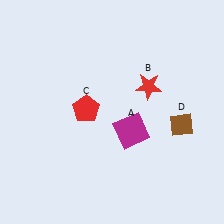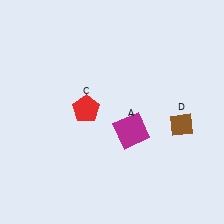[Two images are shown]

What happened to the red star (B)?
The red star (B) was removed in Image 2. It was in the top-right area of Image 1.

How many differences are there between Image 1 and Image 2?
There is 1 difference between the two images.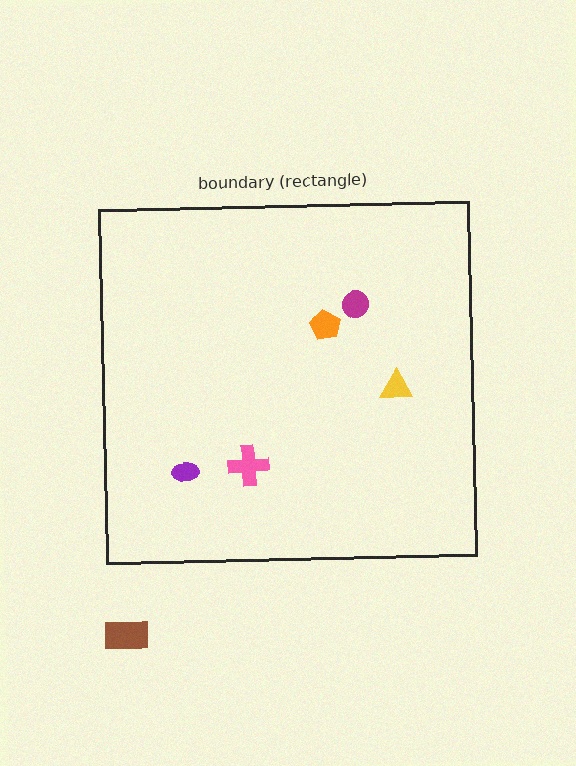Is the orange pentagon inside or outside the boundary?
Inside.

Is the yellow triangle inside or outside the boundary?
Inside.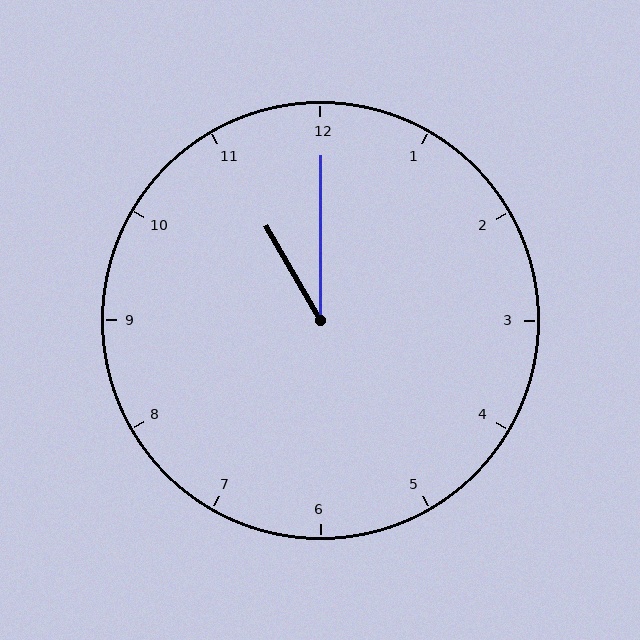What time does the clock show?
11:00.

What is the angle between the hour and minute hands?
Approximately 30 degrees.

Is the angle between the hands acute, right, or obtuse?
It is acute.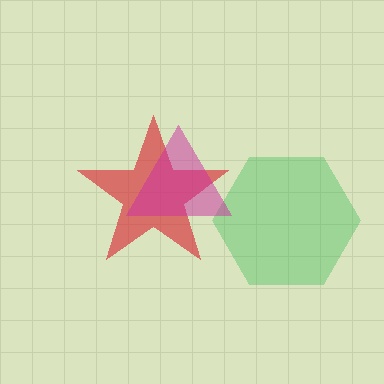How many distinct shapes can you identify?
There are 3 distinct shapes: a red star, a green hexagon, a magenta triangle.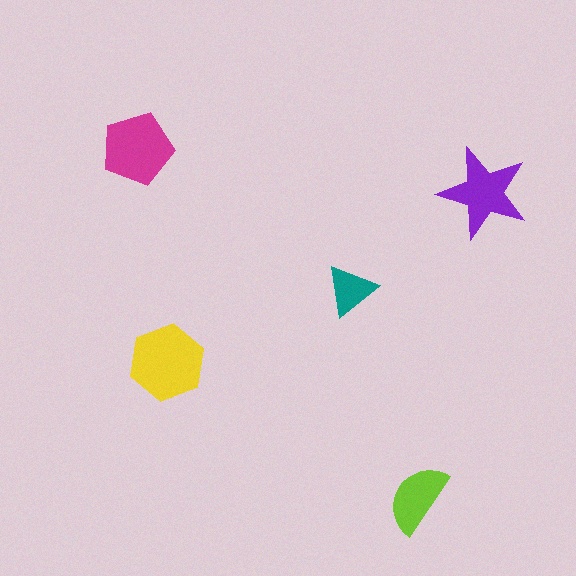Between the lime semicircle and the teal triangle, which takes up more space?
The lime semicircle.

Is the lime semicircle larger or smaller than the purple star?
Smaller.